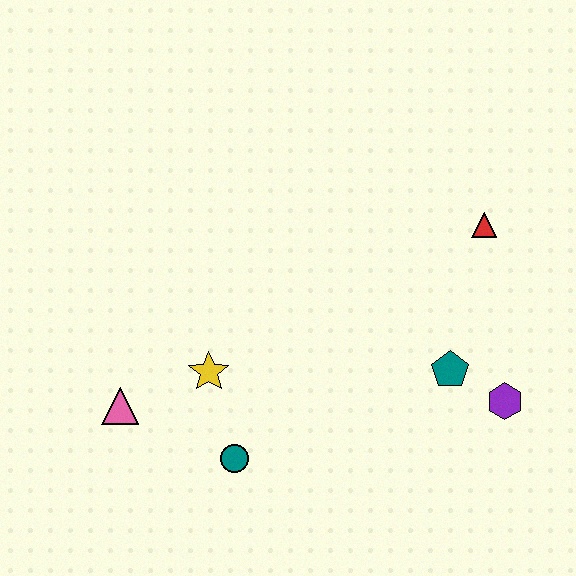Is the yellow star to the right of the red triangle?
No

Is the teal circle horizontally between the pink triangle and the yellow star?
No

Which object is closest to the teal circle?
The yellow star is closest to the teal circle.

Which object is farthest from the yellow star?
The red triangle is farthest from the yellow star.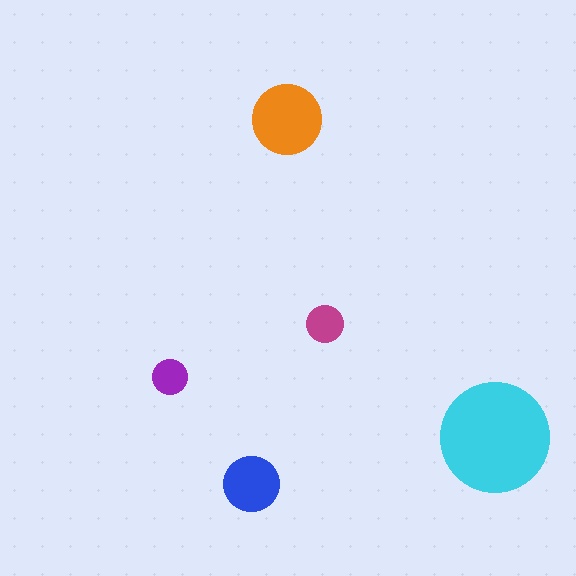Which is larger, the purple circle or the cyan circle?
The cyan one.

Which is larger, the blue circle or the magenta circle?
The blue one.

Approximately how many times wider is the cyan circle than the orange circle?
About 1.5 times wider.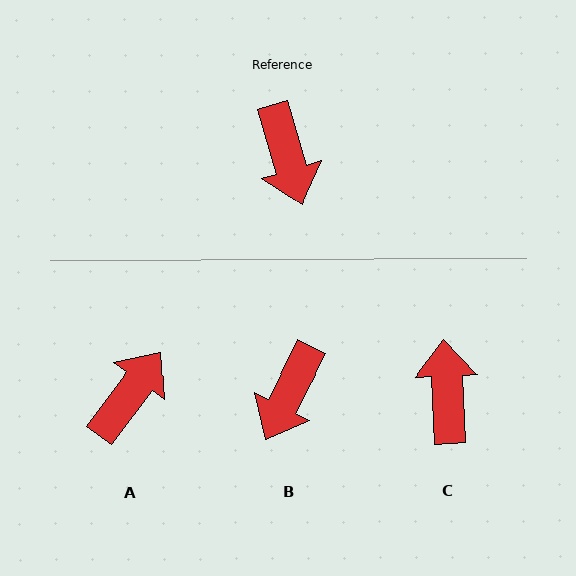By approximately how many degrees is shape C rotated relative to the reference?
Approximately 167 degrees counter-clockwise.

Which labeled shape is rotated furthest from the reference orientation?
C, about 167 degrees away.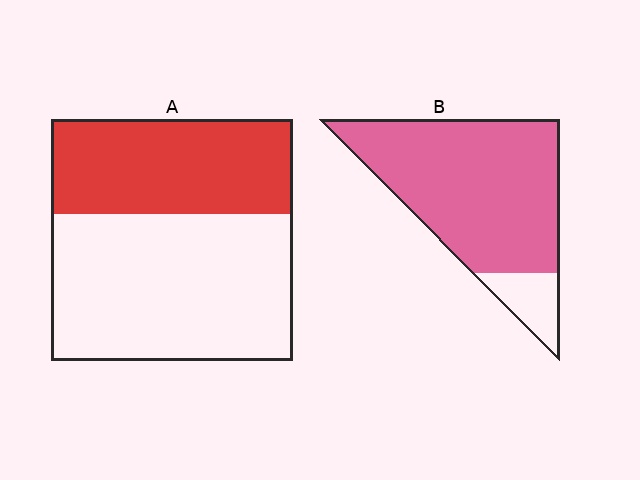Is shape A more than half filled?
No.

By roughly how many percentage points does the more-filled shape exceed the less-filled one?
By roughly 45 percentage points (B over A).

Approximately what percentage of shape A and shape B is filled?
A is approximately 40% and B is approximately 85%.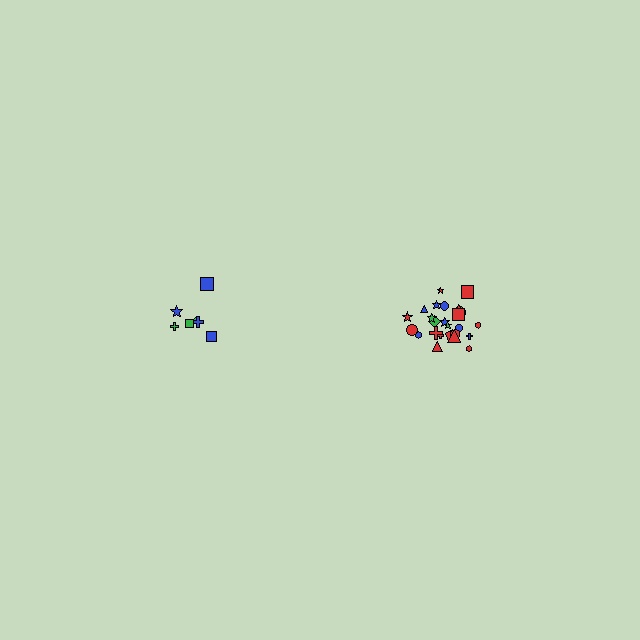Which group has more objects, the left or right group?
The right group.